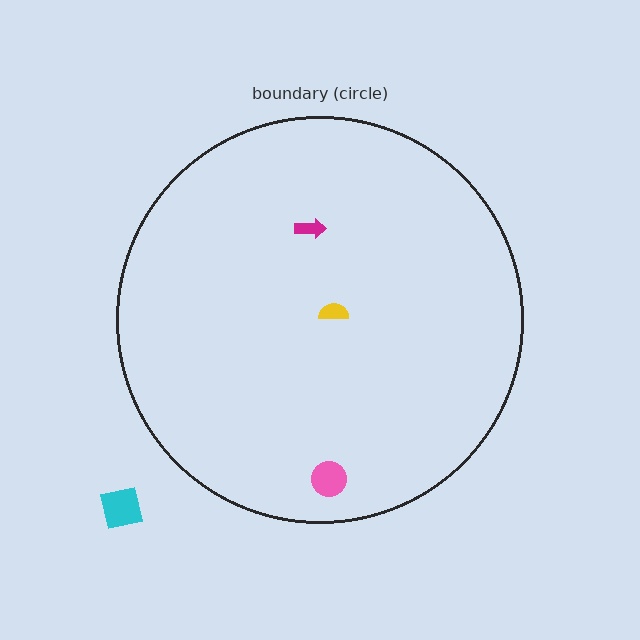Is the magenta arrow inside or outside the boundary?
Inside.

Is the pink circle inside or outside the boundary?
Inside.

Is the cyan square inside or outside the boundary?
Outside.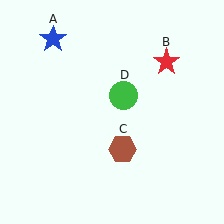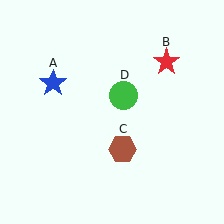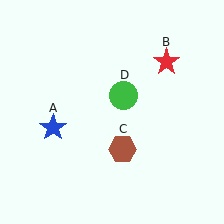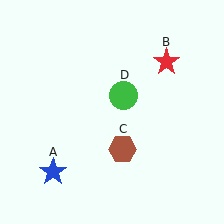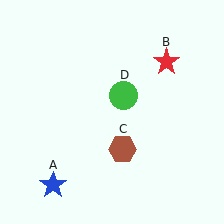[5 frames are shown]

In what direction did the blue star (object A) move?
The blue star (object A) moved down.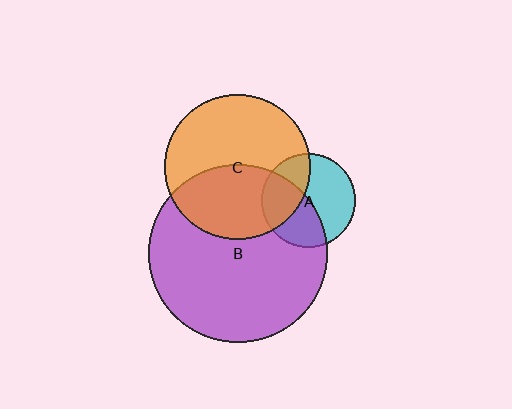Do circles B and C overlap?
Yes.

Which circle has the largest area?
Circle B (purple).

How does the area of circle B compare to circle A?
Approximately 3.6 times.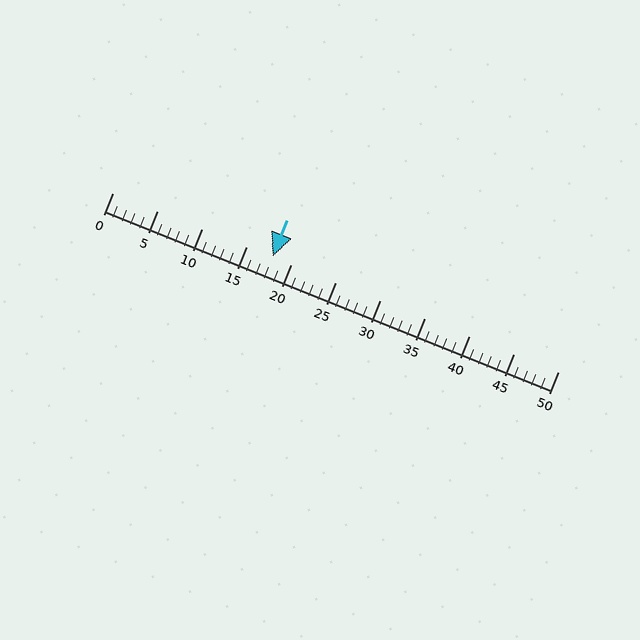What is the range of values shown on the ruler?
The ruler shows values from 0 to 50.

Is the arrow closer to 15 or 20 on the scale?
The arrow is closer to 20.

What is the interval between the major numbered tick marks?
The major tick marks are spaced 5 units apart.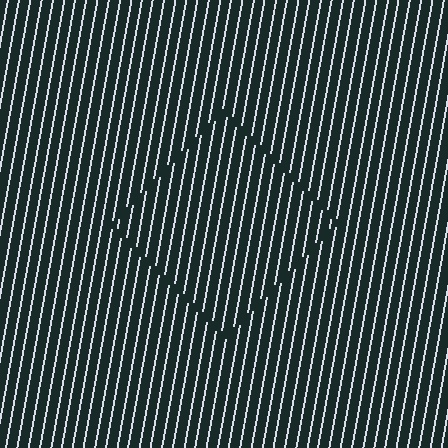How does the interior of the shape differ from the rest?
The interior of the shape contains the same grating, shifted by half a period — the contour is defined by the phase discontinuity where line-ends from the inner and outer gratings abut.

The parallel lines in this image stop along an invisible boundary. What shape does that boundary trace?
An illusory square. The interior of the shape contains the same grating, shifted by half a period — the contour is defined by the phase discontinuity where line-ends from the inner and outer gratings abut.